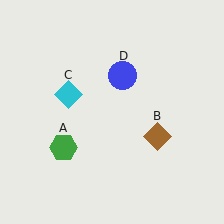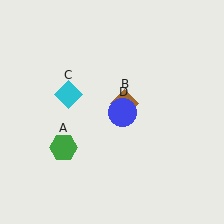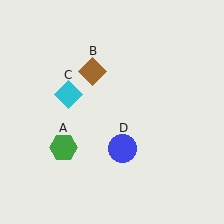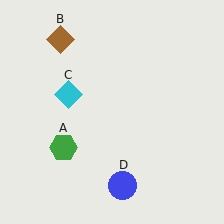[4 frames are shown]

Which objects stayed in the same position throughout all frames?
Green hexagon (object A) and cyan diamond (object C) remained stationary.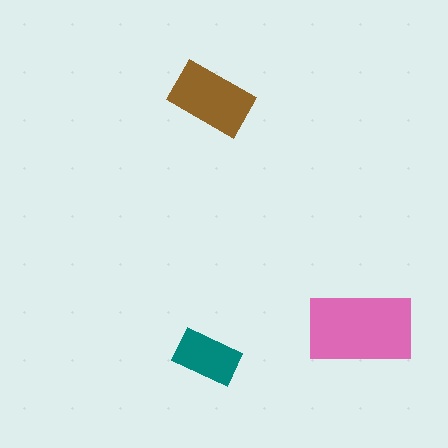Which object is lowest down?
The teal rectangle is bottommost.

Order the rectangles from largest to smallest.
the pink one, the brown one, the teal one.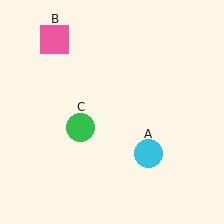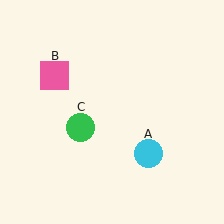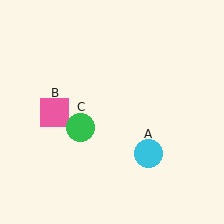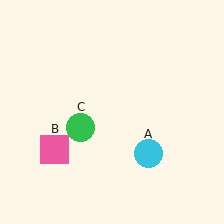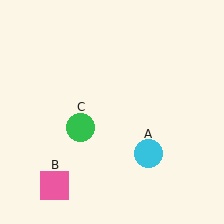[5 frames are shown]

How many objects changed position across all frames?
1 object changed position: pink square (object B).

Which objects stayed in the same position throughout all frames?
Cyan circle (object A) and green circle (object C) remained stationary.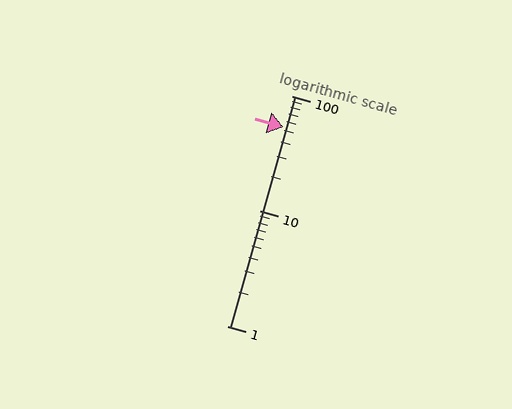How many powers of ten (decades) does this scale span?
The scale spans 2 decades, from 1 to 100.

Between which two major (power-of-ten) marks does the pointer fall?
The pointer is between 10 and 100.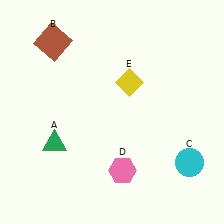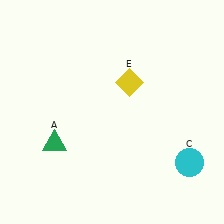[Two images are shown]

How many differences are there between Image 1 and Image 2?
There are 2 differences between the two images.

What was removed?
The pink hexagon (D), the brown square (B) were removed in Image 2.